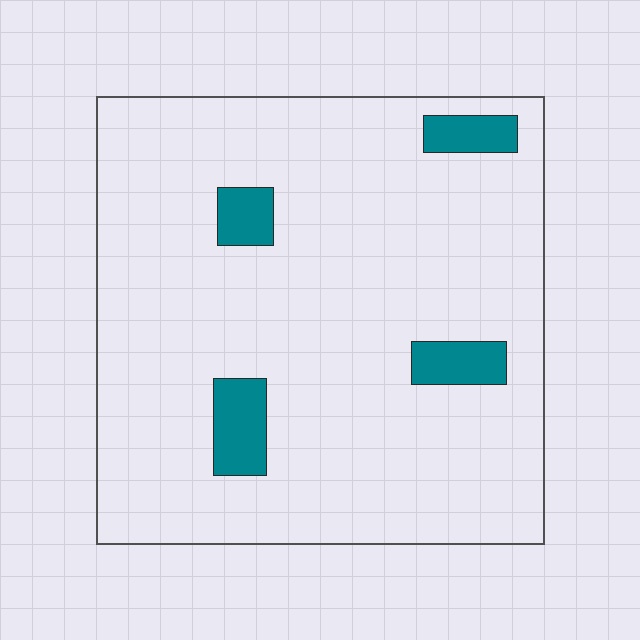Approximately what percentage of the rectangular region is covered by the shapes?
Approximately 10%.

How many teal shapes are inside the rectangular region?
4.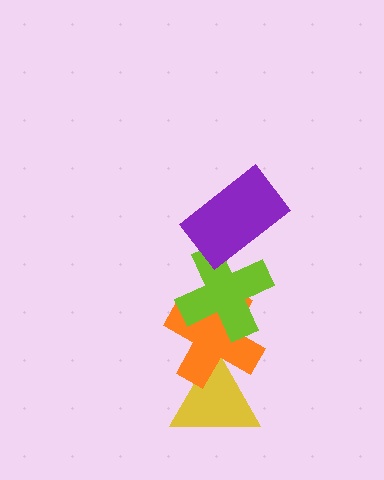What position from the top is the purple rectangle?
The purple rectangle is 1st from the top.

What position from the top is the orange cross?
The orange cross is 3rd from the top.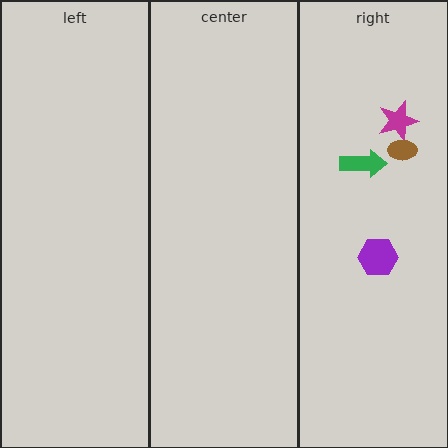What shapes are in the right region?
The magenta star, the green arrow, the purple hexagon, the brown ellipse.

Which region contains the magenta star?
The right region.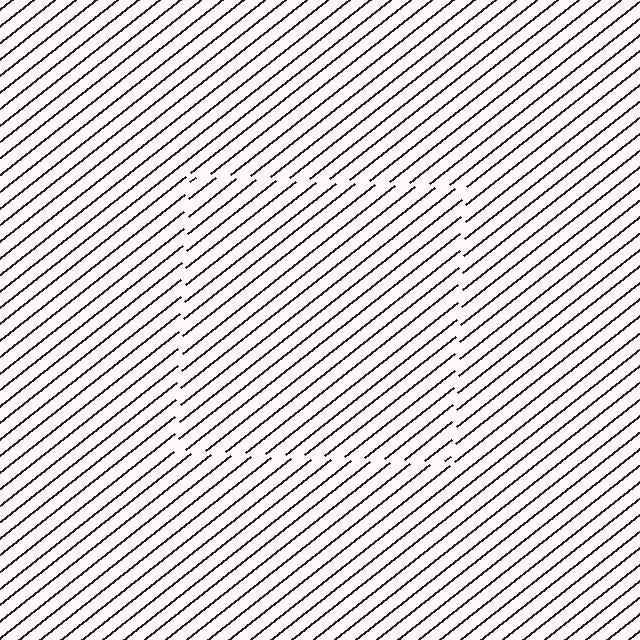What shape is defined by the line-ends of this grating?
An illusory square. The interior of the shape contains the same grating, shifted by half a period — the contour is defined by the phase discontinuity where line-ends from the inner and outer gratings abut.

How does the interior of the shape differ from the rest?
The interior of the shape contains the same grating, shifted by half a period — the contour is defined by the phase discontinuity where line-ends from the inner and outer gratings abut.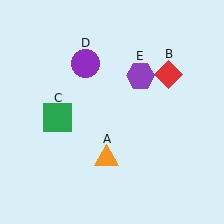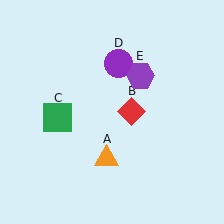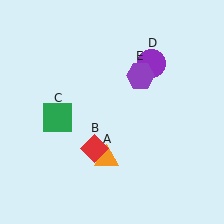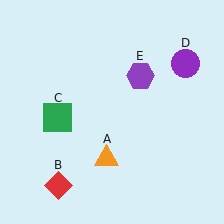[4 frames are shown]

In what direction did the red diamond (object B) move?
The red diamond (object B) moved down and to the left.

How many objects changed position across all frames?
2 objects changed position: red diamond (object B), purple circle (object D).